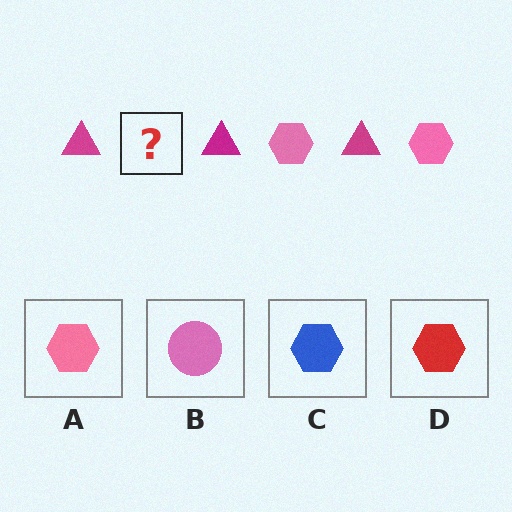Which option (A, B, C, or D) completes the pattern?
A.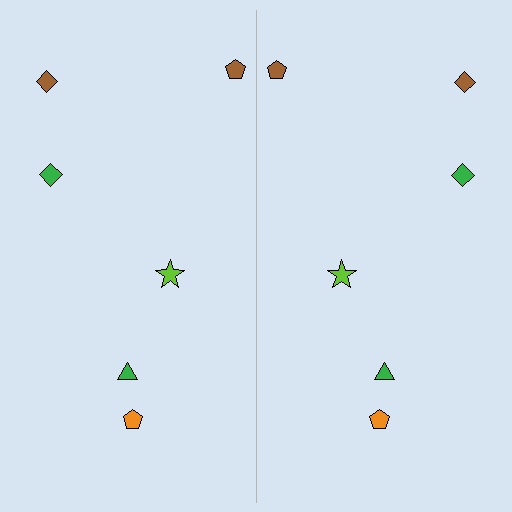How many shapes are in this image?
There are 12 shapes in this image.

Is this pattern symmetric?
Yes, this pattern has bilateral (reflection) symmetry.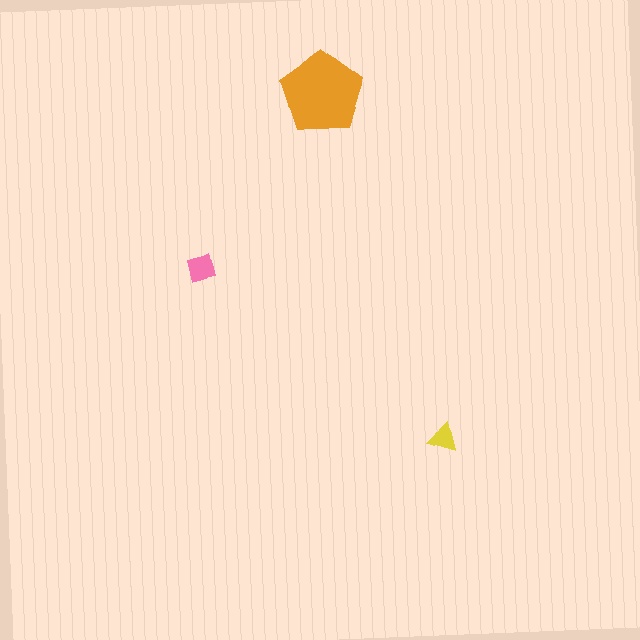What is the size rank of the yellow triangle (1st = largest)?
3rd.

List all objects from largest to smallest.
The orange pentagon, the pink square, the yellow triangle.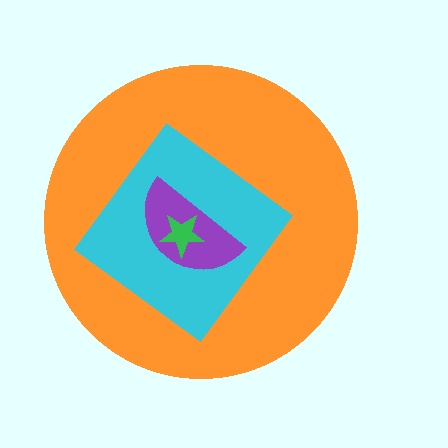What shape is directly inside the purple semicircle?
The green star.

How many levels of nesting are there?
4.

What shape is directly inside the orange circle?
The cyan diamond.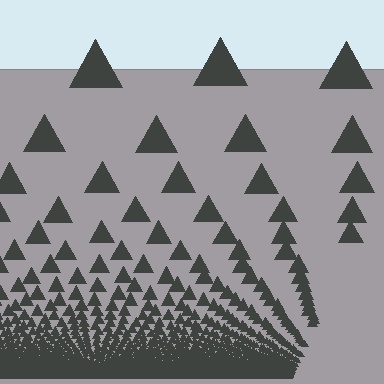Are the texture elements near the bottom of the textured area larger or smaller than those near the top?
Smaller. The gradient is inverted — elements near the bottom are smaller and denser.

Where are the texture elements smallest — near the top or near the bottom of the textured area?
Near the bottom.